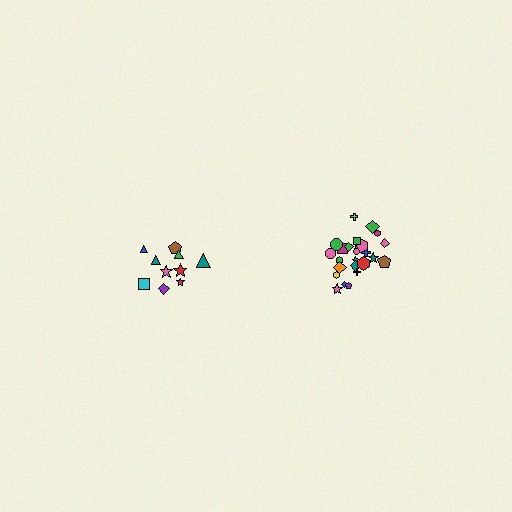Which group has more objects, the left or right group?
The right group.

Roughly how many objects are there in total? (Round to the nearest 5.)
Roughly 35 objects in total.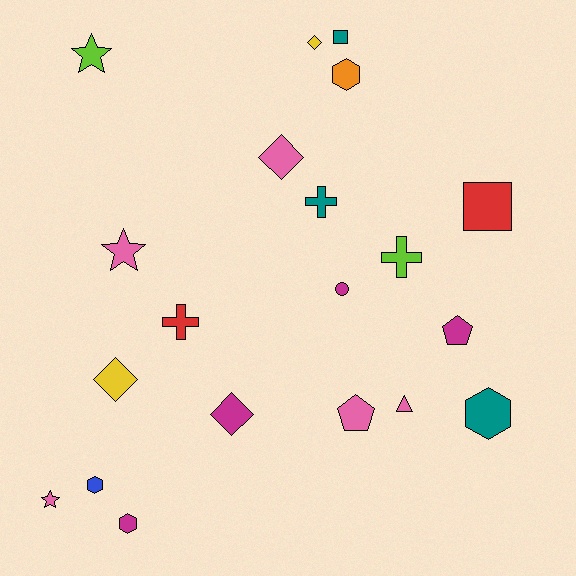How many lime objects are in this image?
There are 2 lime objects.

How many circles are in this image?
There is 1 circle.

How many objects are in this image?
There are 20 objects.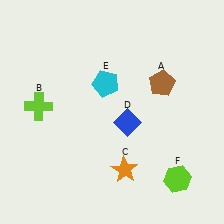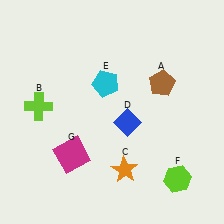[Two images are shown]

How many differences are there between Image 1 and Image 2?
There is 1 difference between the two images.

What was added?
A magenta square (G) was added in Image 2.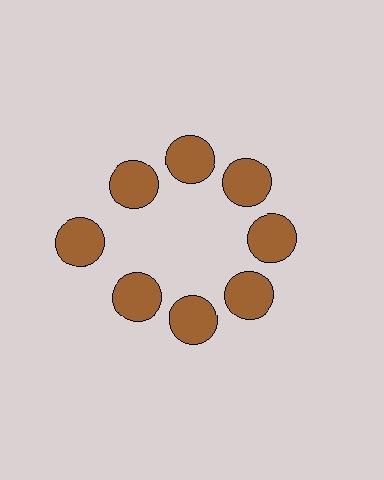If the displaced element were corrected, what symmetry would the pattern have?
It would have 8-fold rotational symmetry — the pattern would map onto itself every 45 degrees.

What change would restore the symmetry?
The symmetry would be restored by moving it inward, back onto the ring so that all 8 circles sit at equal angles and equal distance from the center.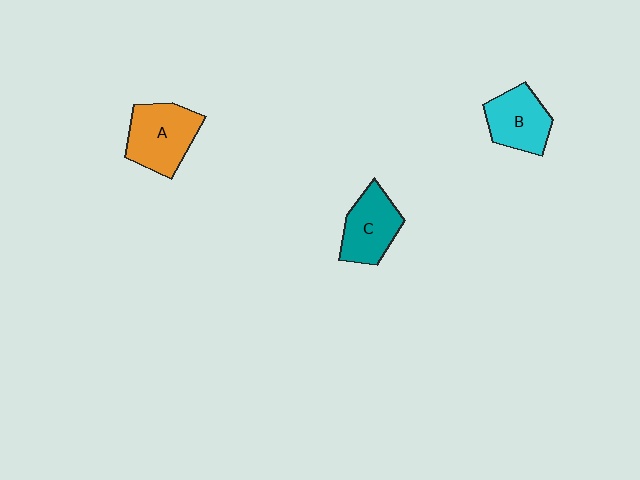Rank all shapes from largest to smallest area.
From largest to smallest: A (orange), C (teal), B (cyan).